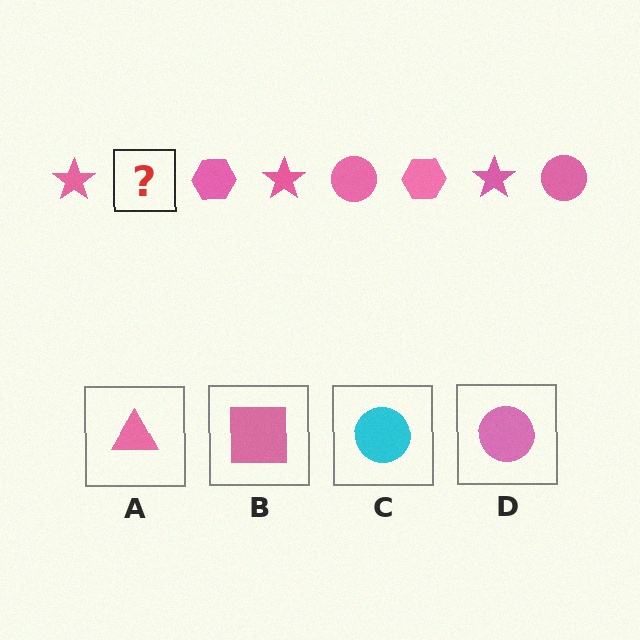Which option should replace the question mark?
Option D.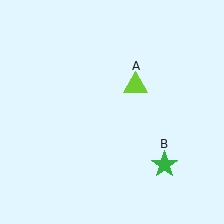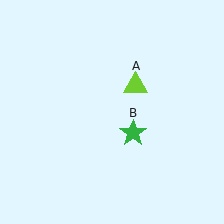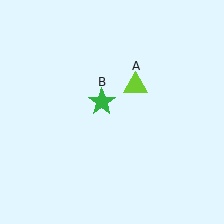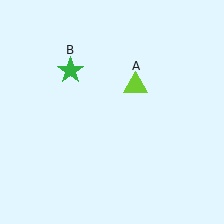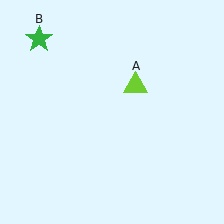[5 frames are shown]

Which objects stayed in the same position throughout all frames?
Lime triangle (object A) remained stationary.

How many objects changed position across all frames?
1 object changed position: green star (object B).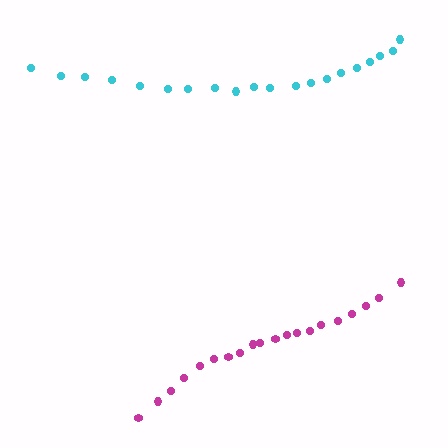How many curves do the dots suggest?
There are 2 distinct paths.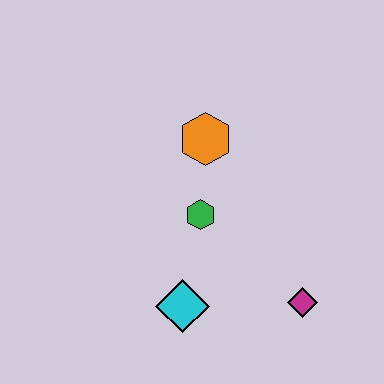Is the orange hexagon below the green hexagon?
No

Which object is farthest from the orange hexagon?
The magenta diamond is farthest from the orange hexagon.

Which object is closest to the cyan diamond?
The green hexagon is closest to the cyan diamond.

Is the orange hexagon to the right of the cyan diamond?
Yes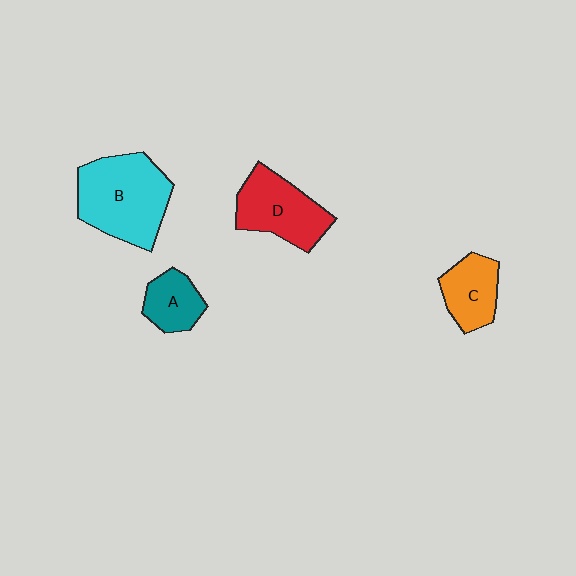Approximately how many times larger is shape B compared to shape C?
Approximately 2.0 times.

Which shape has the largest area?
Shape B (cyan).